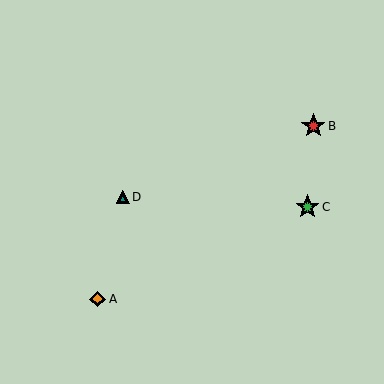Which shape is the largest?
The red star (labeled B) is the largest.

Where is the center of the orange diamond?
The center of the orange diamond is at (98, 299).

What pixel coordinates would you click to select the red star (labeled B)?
Click at (313, 126) to select the red star B.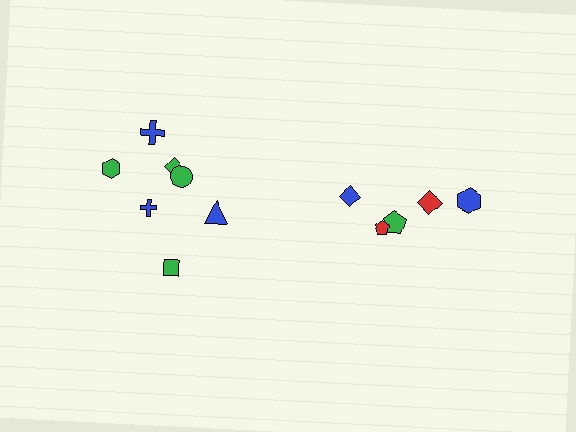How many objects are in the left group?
There are 7 objects.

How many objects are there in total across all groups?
There are 12 objects.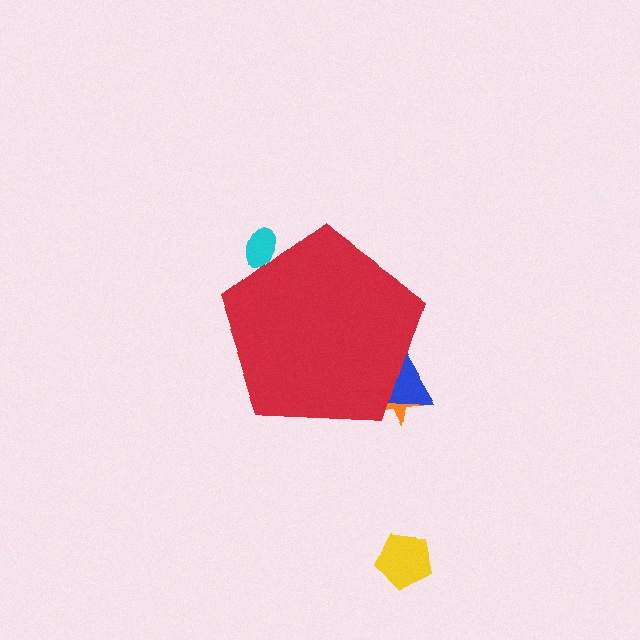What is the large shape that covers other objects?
A red pentagon.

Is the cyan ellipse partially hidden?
Yes, the cyan ellipse is partially hidden behind the red pentagon.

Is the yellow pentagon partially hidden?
No, the yellow pentagon is fully visible.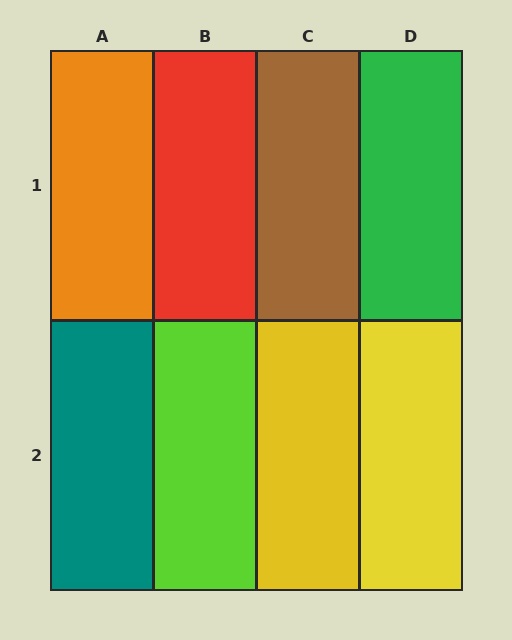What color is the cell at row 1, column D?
Green.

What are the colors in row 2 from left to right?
Teal, lime, yellow, yellow.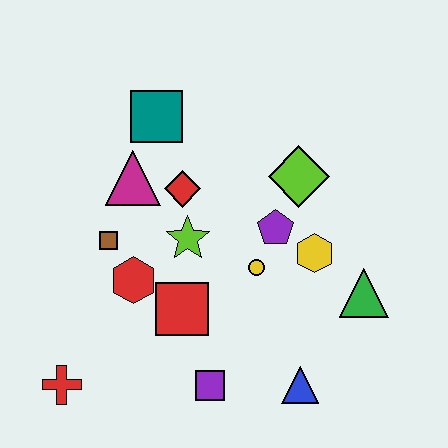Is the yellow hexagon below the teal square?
Yes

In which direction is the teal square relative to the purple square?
The teal square is above the purple square.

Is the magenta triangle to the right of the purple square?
No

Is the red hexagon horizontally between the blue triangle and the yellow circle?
No